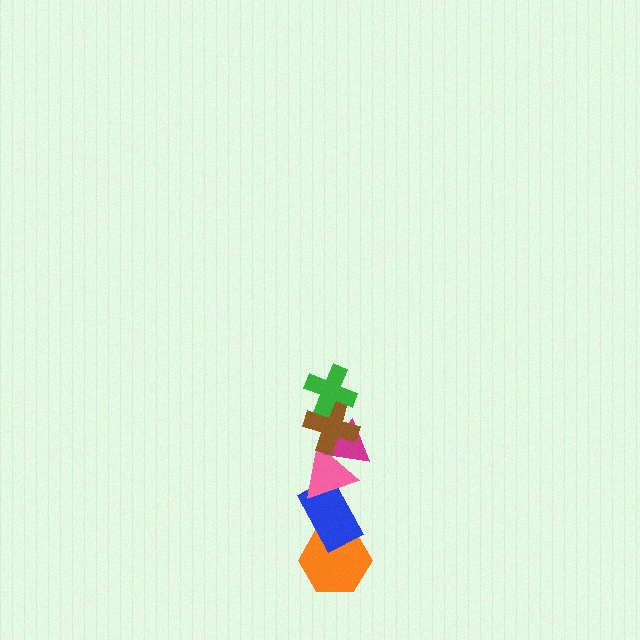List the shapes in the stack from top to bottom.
From top to bottom: the green cross, the brown cross, the magenta triangle, the pink triangle, the blue rectangle, the orange hexagon.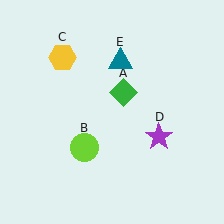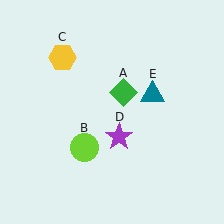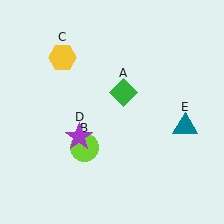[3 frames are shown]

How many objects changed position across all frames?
2 objects changed position: purple star (object D), teal triangle (object E).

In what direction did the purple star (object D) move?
The purple star (object D) moved left.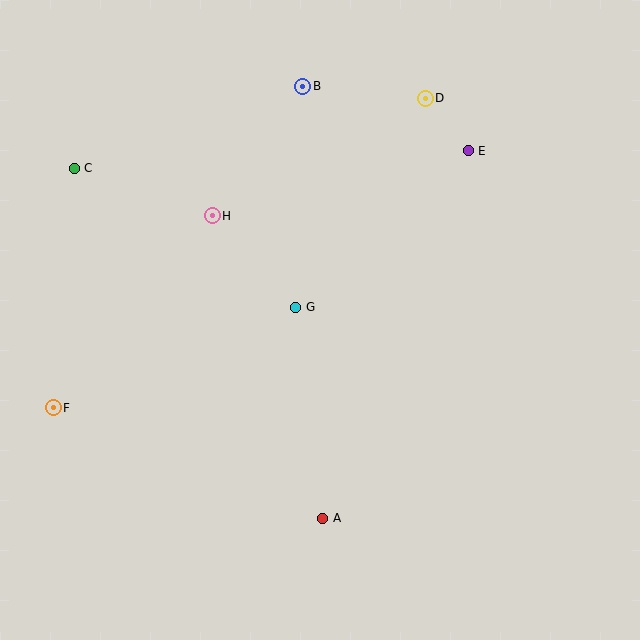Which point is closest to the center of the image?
Point G at (296, 307) is closest to the center.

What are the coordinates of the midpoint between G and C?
The midpoint between G and C is at (185, 238).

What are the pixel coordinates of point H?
Point H is at (212, 216).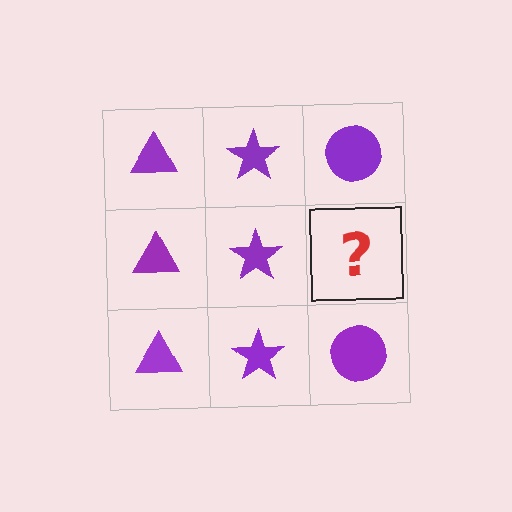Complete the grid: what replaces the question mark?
The question mark should be replaced with a purple circle.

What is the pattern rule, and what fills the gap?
The rule is that each column has a consistent shape. The gap should be filled with a purple circle.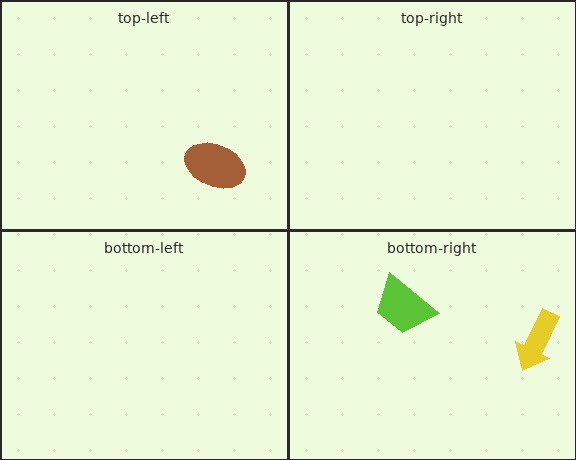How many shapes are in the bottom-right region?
2.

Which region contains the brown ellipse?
The top-left region.